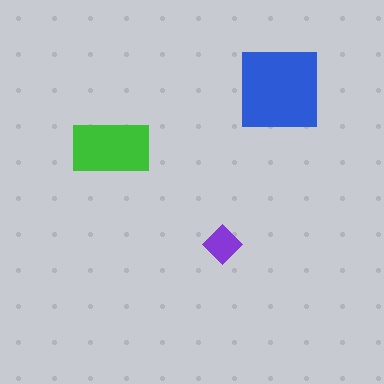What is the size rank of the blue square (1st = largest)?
1st.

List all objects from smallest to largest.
The purple diamond, the green rectangle, the blue square.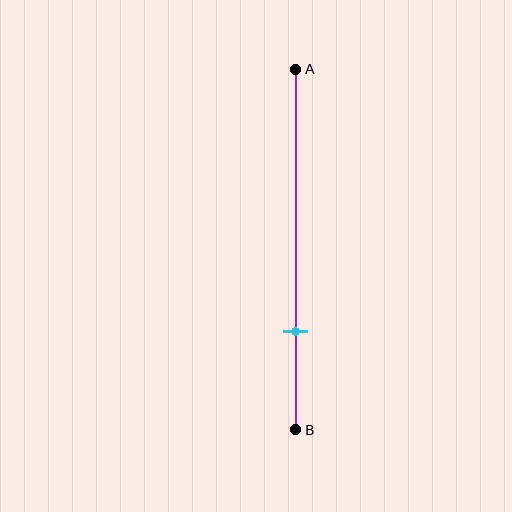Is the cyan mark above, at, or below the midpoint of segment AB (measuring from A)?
The cyan mark is below the midpoint of segment AB.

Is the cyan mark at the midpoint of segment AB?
No, the mark is at about 75% from A, not at the 50% midpoint.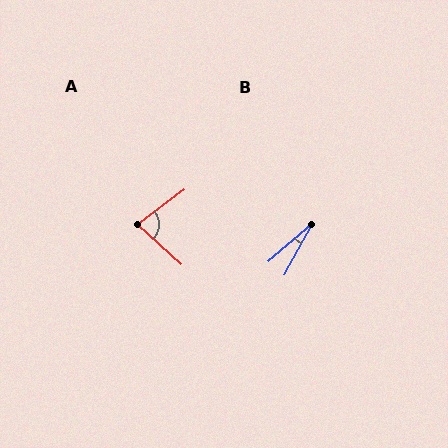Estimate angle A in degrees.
Approximately 79 degrees.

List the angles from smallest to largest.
B (21°), A (79°).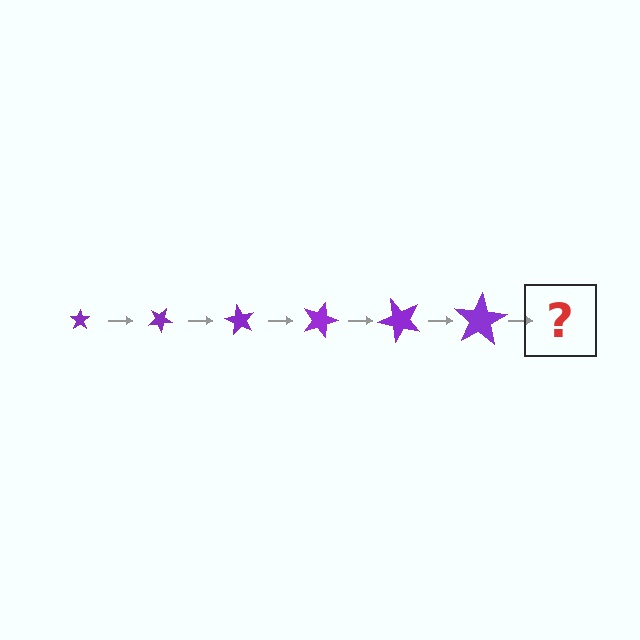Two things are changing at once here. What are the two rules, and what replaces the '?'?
The two rules are that the star grows larger each step and it rotates 30 degrees each step. The '?' should be a star, larger than the previous one and rotated 180 degrees from the start.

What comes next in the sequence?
The next element should be a star, larger than the previous one and rotated 180 degrees from the start.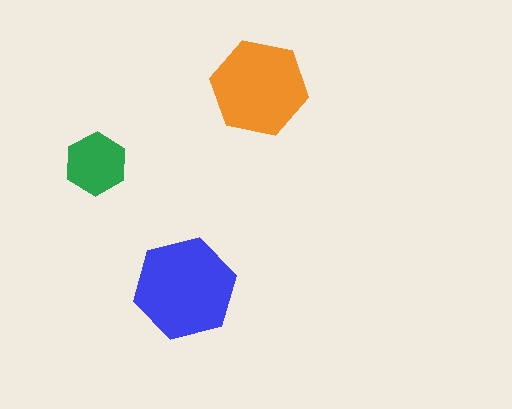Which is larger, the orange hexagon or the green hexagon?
The orange one.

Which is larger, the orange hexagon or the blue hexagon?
The blue one.